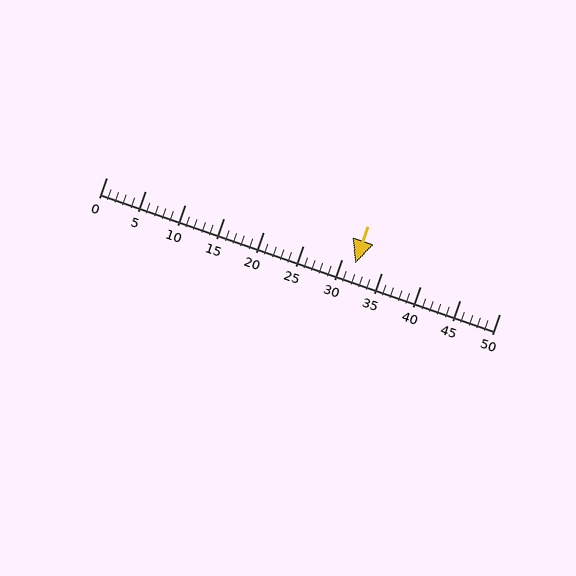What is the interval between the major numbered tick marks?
The major tick marks are spaced 5 units apart.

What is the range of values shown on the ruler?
The ruler shows values from 0 to 50.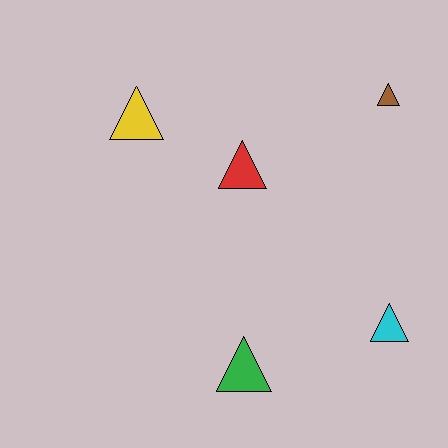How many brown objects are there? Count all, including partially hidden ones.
There is 1 brown object.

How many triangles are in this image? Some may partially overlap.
There are 5 triangles.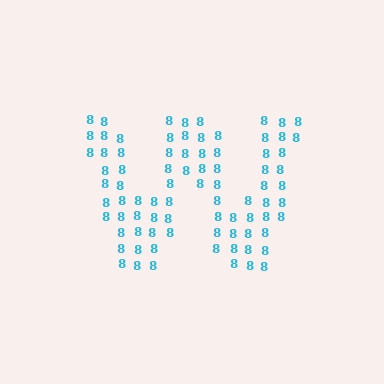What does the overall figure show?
The overall figure shows the letter W.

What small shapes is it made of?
It is made of small digit 8's.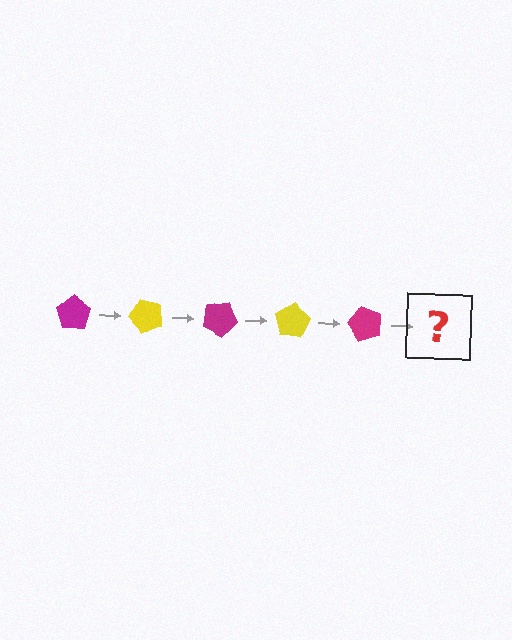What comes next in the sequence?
The next element should be a yellow pentagon, rotated 250 degrees from the start.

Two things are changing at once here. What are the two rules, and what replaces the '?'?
The two rules are that it rotates 50 degrees each step and the color cycles through magenta and yellow. The '?' should be a yellow pentagon, rotated 250 degrees from the start.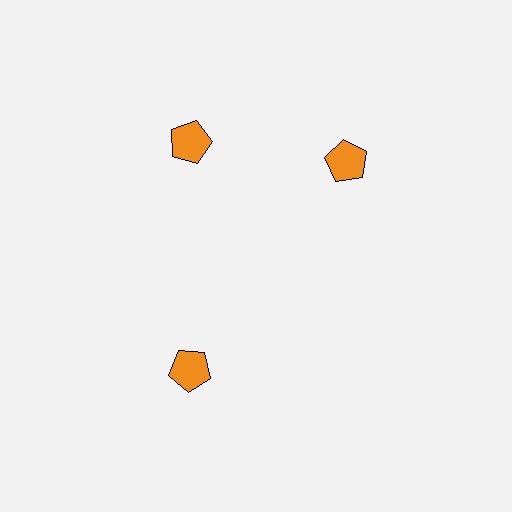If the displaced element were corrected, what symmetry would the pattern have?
It would have 3-fold rotational symmetry — the pattern would map onto itself every 120 degrees.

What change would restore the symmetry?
The symmetry would be restored by rotating it back into even spacing with its neighbors so that all 3 pentagons sit at equal angles and equal distance from the center.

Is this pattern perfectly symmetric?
No. The 3 orange pentagons are arranged in a ring, but one element near the 3 o'clock position is rotated out of alignment along the ring, breaking the 3-fold rotational symmetry.